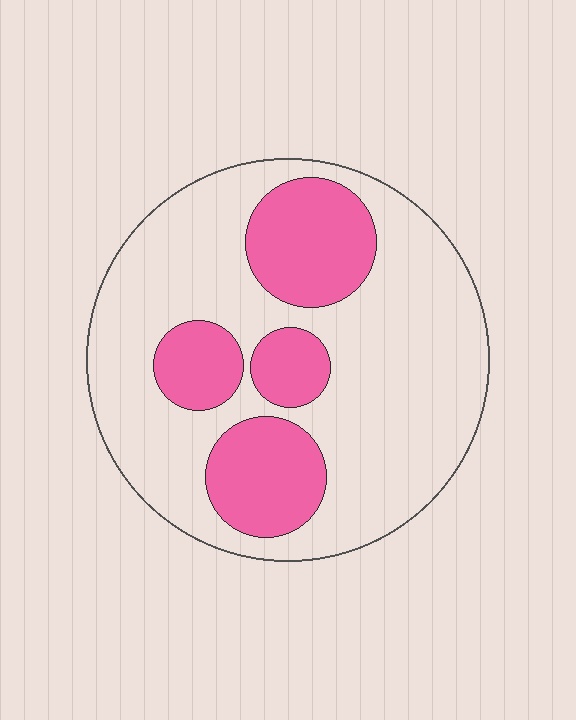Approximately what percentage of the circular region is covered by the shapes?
Approximately 30%.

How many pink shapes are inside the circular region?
4.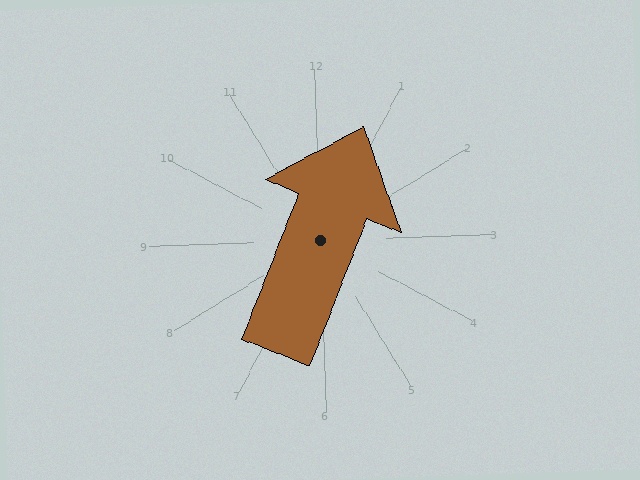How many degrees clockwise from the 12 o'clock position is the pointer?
Approximately 23 degrees.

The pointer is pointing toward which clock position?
Roughly 1 o'clock.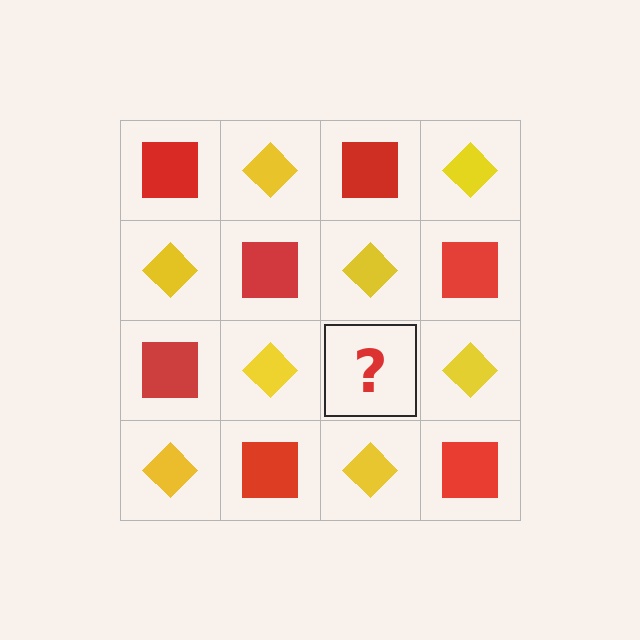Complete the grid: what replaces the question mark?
The question mark should be replaced with a red square.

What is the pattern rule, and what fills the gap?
The rule is that it alternates red square and yellow diamond in a checkerboard pattern. The gap should be filled with a red square.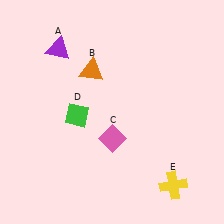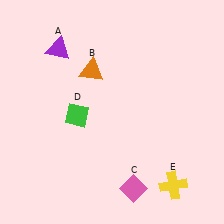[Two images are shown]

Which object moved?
The pink diamond (C) moved down.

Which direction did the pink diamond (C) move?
The pink diamond (C) moved down.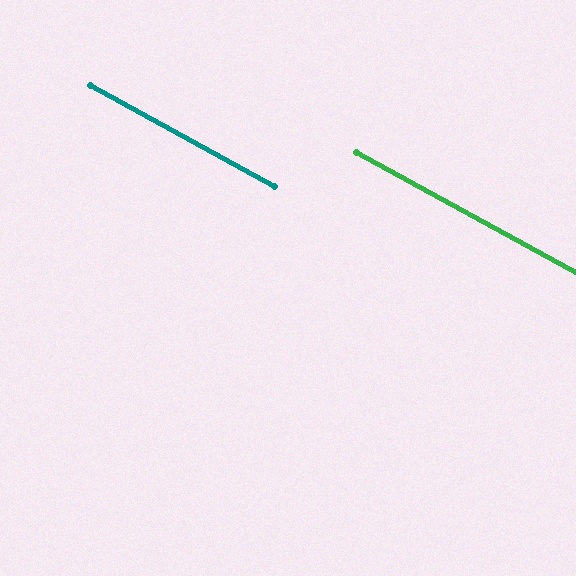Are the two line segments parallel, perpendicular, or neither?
Parallel — their directions differ by only 0.2°.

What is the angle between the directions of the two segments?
Approximately 0 degrees.